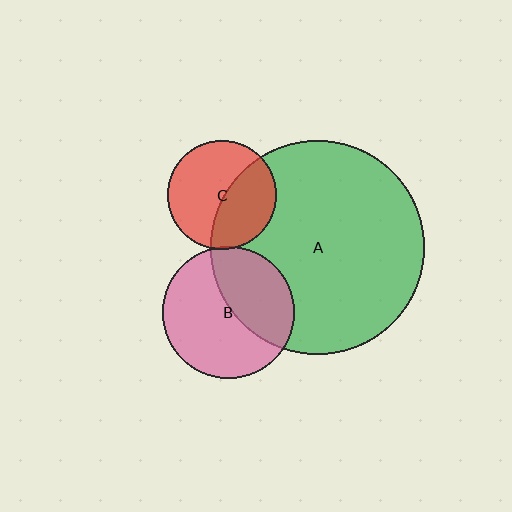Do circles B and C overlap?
Yes.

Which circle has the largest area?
Circle A (green).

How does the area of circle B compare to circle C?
Approximately 1.5 times.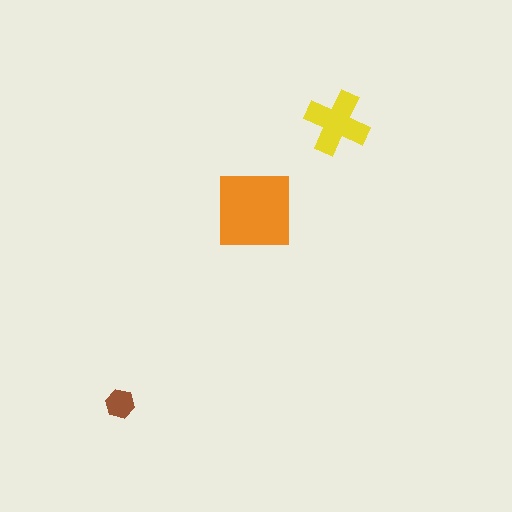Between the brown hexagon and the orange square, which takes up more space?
The orange square.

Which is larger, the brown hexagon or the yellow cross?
The yellow cross.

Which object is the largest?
The orange square.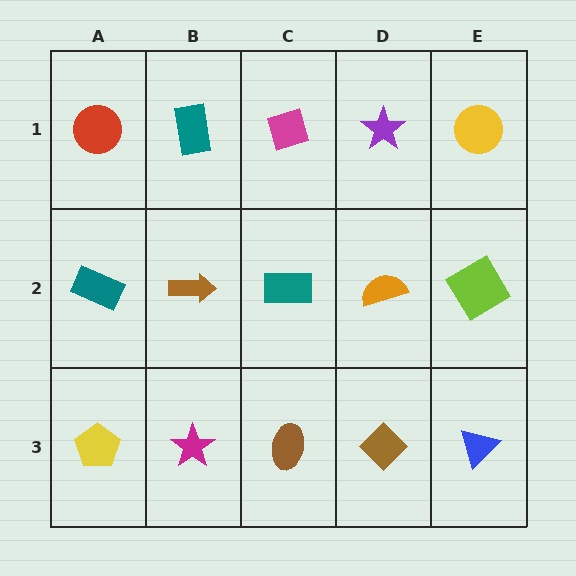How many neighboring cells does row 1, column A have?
2.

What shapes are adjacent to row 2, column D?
A purple star (row 1, column D), a brown diamond (row 3, column D), a teal rectangle (row 2, column C), a lime diamond (row 2, column E).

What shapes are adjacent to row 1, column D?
An orange semicircle (row 2, column D), a magenta diamond (row 1, column C), a yellow circle (row 1, column E).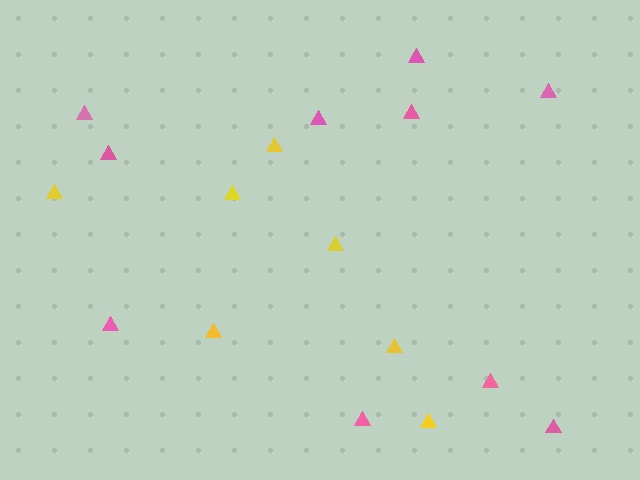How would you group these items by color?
There are 2 groups: one group of pink triangles (10) and one group of yellow triangles (7).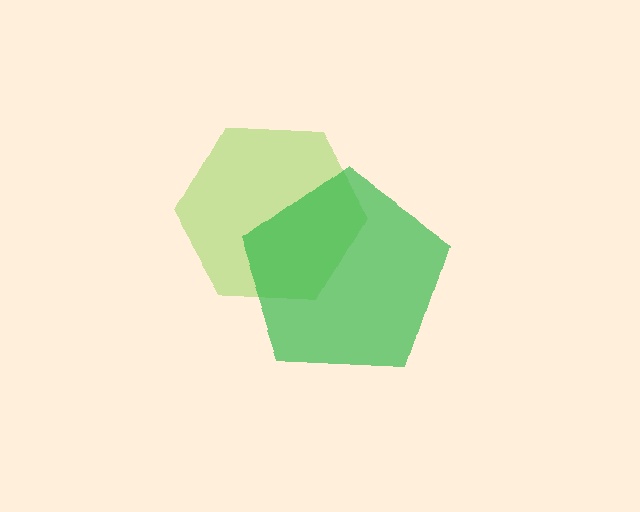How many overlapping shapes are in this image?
There are 2 overlapping shapes in the image.